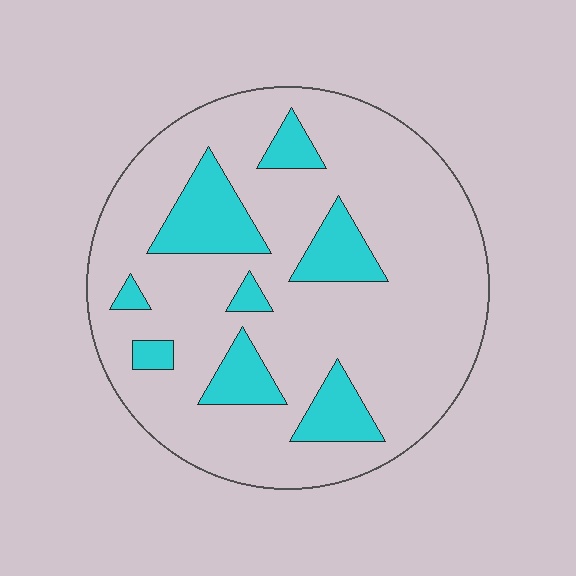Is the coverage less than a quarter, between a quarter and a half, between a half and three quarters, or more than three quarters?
Less than a quarter.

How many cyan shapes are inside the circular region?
8.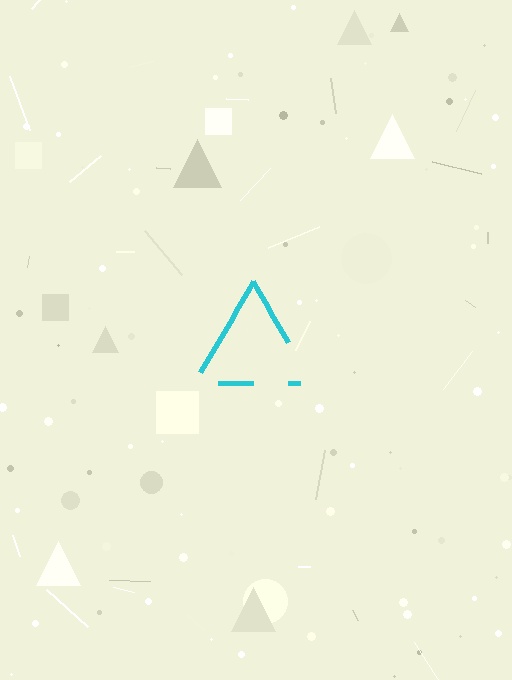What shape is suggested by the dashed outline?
The dashed outline suggests a triangle.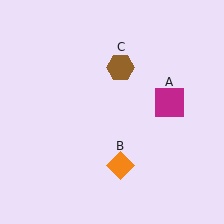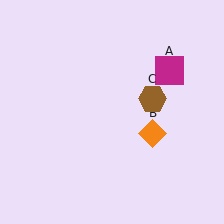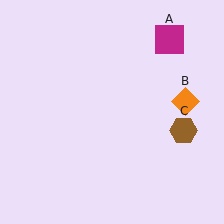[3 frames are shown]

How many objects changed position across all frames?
3 objects changed position: magenta square (object A), orange diamond (object B), brown hexagon (object C).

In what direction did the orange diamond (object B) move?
The orange diamond (object B) moved up and to the right.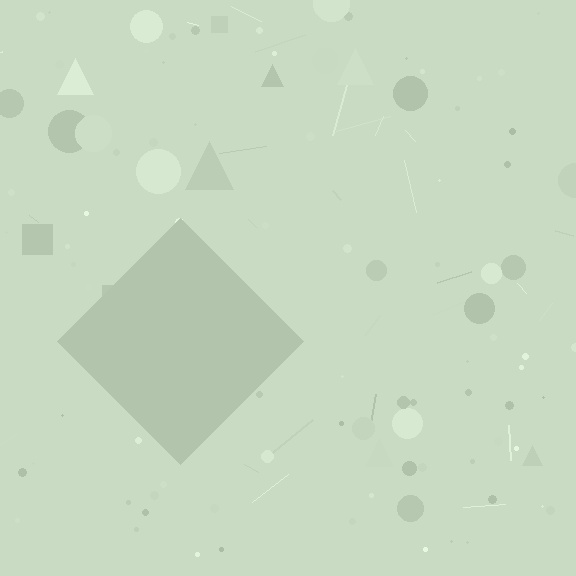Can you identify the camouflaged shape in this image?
The camouflaged shape is a diamond.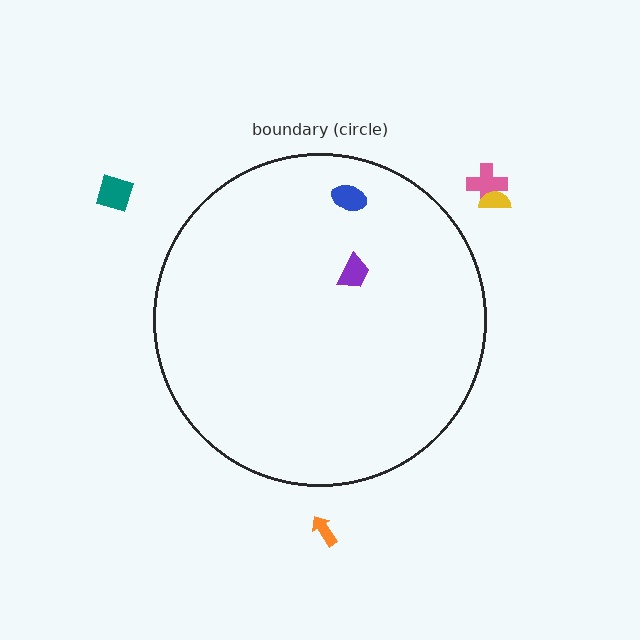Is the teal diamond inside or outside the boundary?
Outside.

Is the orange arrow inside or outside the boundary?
Outside.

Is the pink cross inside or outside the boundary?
Outside.